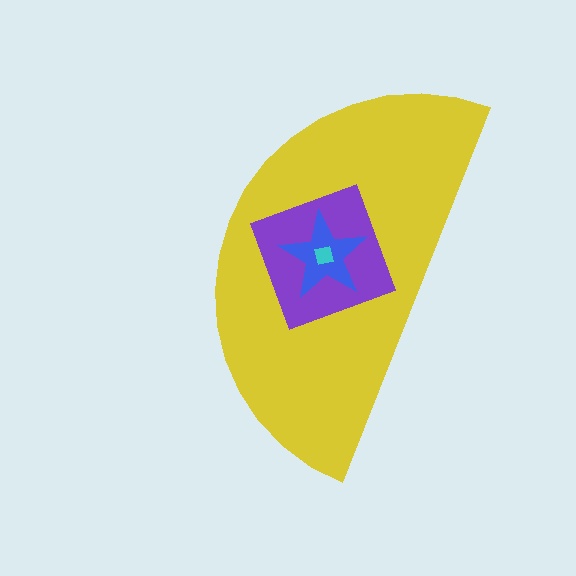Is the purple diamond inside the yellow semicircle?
Yes.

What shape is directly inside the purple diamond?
The blue star.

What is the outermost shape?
The yellow semicircle.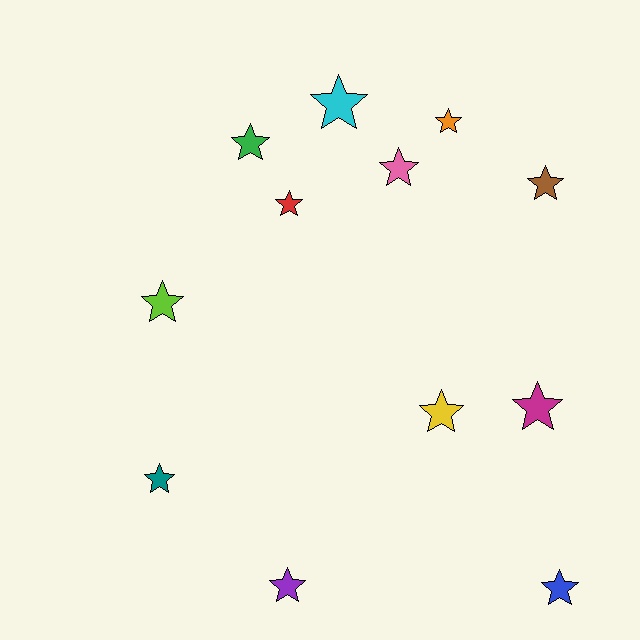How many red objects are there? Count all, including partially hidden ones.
There is 1 red object.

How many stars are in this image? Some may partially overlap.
There are 12 stars.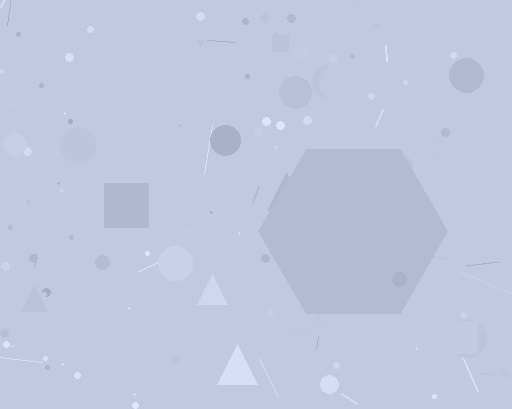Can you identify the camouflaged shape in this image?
The camouflaged shape is a hexagon.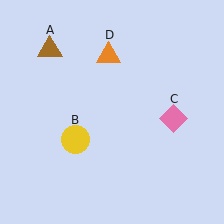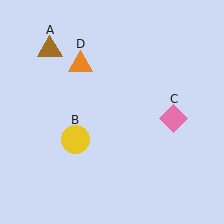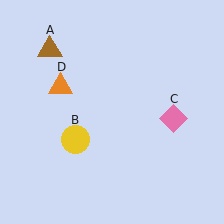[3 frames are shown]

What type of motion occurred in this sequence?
The orange triangle (object D) rotated counterclockwise around the center of the scene.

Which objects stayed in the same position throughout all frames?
Brown triangle (object A) and yellow circle (object B) and pink diamond (object C) remained stationary.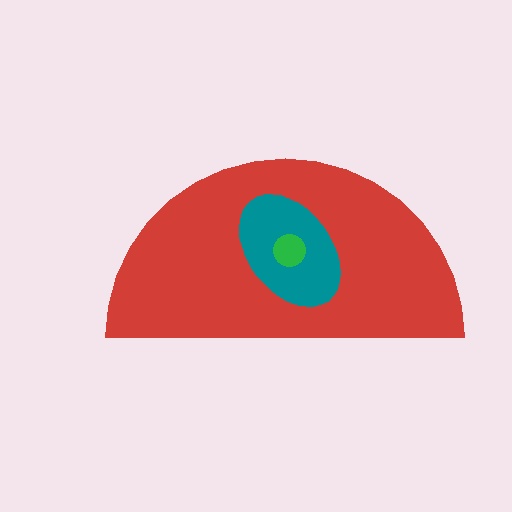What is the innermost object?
The green circle.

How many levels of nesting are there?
3.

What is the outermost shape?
The red semicircle.